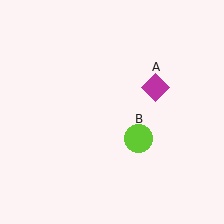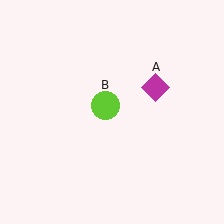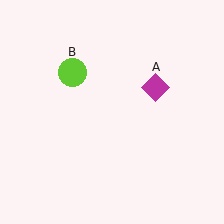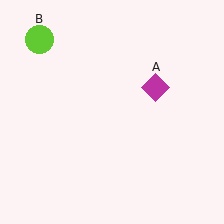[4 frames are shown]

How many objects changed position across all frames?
1 object changed position: lime circle (object B).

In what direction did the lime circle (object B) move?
The lime circle (object B) moved up and to the left.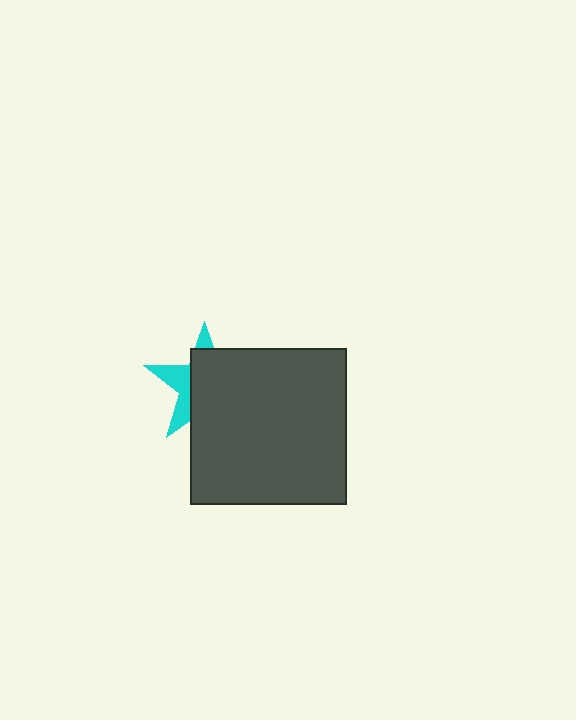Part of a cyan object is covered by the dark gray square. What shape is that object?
It is a star.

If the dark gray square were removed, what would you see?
You would see the complete cyan star.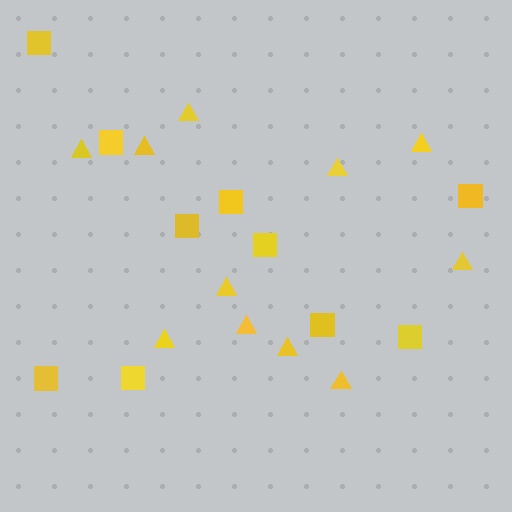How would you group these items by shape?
There are 2 groups: one group of triangles (11) and one group of squares (10).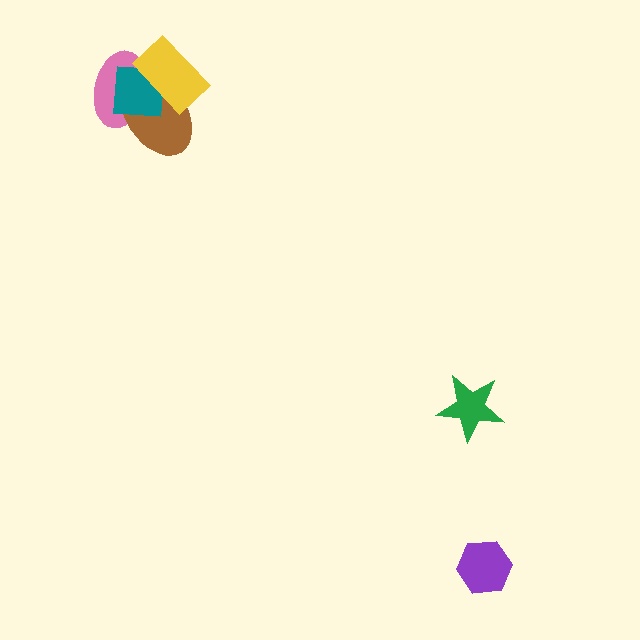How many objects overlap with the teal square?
3 objects overlap with the teal square.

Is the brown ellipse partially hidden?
Yes, it is partially covered by another shape.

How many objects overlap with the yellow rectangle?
3 objects overlap with the yellow rectangle.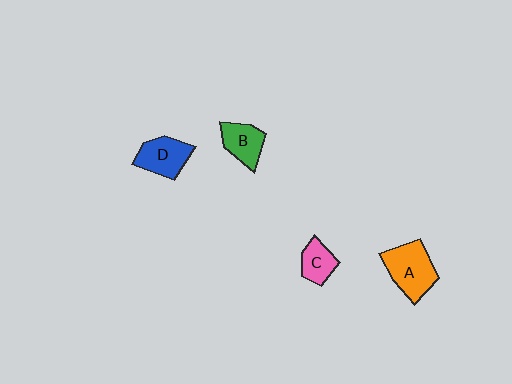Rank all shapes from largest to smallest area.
From largest to smallest: A (orange), D (blue), B (green), C (pink).